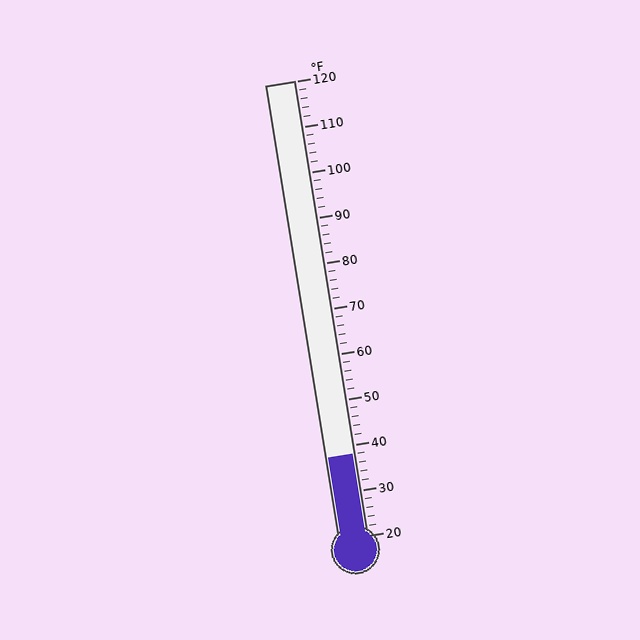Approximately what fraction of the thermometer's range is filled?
The thermometer is filled to approximately 20% of its range.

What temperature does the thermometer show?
The thermometer shows approximately 38°F.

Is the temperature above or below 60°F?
The temperature is below 60°F.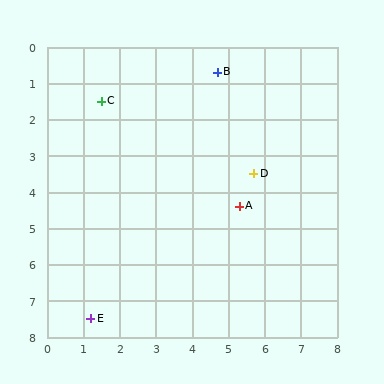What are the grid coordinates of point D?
Point D is at approximately (5.7, 3.5).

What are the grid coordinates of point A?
Point A is at approximately (5.3, 4.4).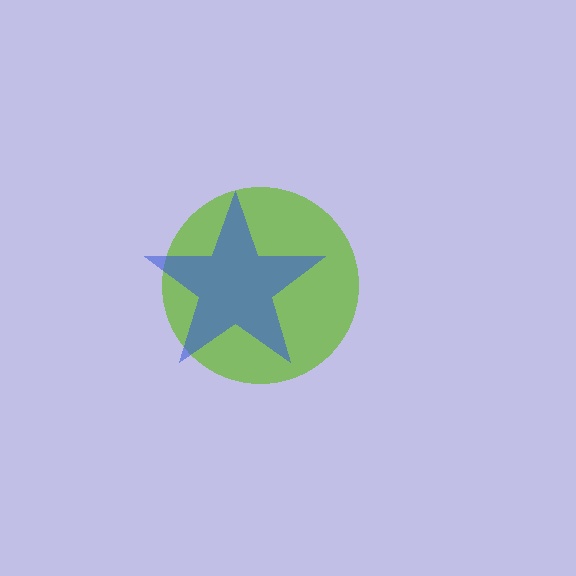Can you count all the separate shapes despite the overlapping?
Yes, there are 2 separate shapes.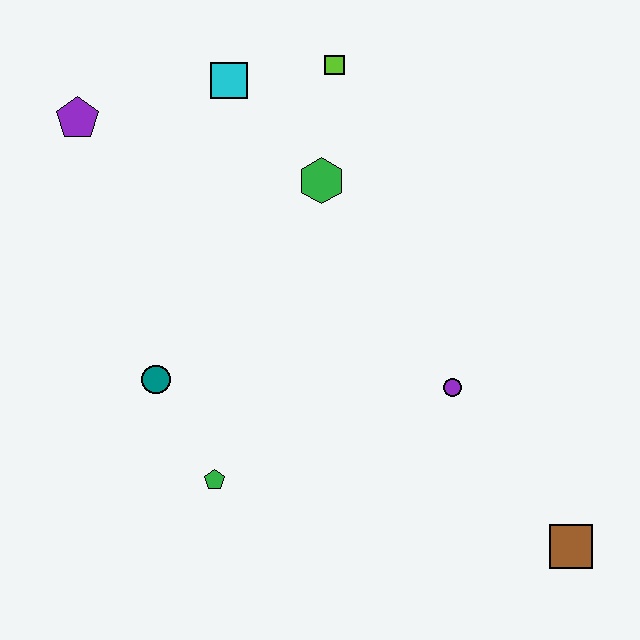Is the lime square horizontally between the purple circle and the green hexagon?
Yes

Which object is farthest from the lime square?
The brown square is farthest from the lime square.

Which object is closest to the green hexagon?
The lime square is closest to the green hexagon.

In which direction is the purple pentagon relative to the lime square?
The purple pentagon is to the left of the lime square.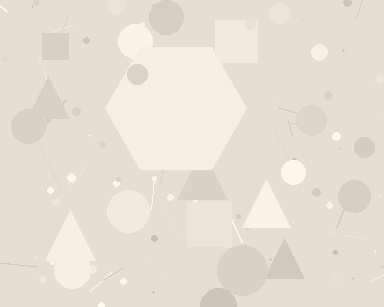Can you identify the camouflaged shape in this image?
The camouflaged shape is a hexagon.